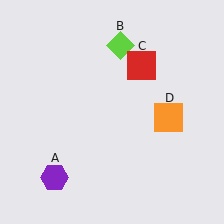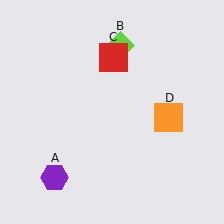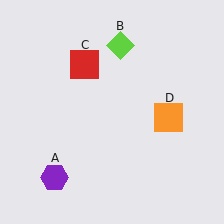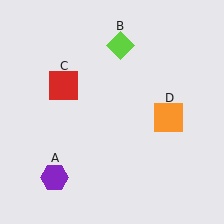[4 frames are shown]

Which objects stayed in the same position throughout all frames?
Purple hexagon (object A) and lime diamond (object B) and orange square (object D) remained stationary.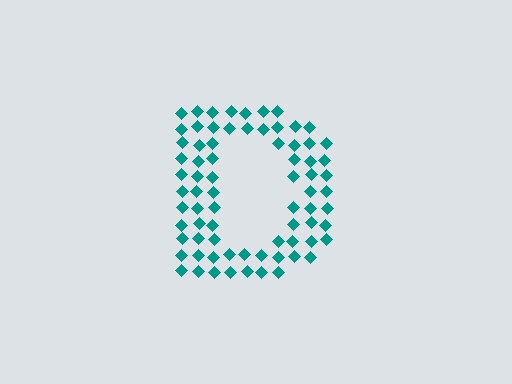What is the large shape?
The large shape is the letter D.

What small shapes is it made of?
It is made of small diamonds.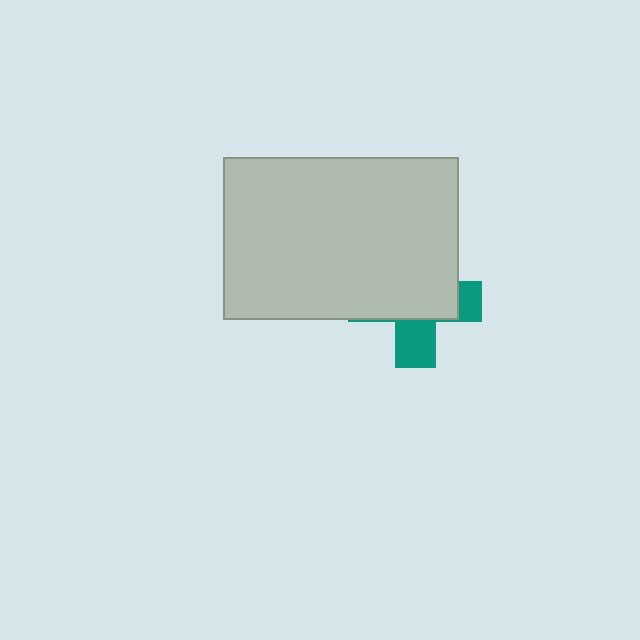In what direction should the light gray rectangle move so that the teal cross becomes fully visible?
The light gray rectangle should move up. That is the shortest direction to clear the overlap and leave the teal cross fully visible.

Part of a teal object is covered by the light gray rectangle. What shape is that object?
It is a cross.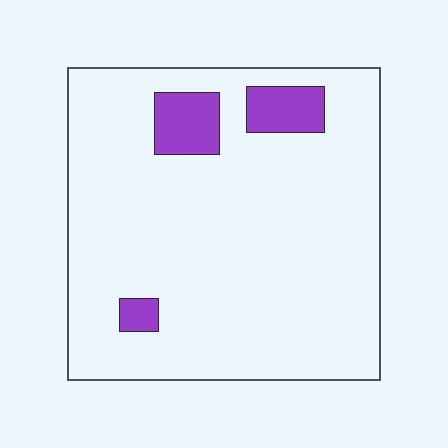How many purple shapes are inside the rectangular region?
3.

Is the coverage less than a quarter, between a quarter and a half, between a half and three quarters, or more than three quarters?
Less than a quarter.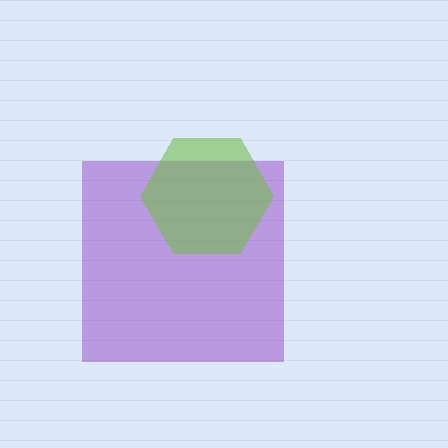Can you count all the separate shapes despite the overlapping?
Yes, there are 2 separate shapes.